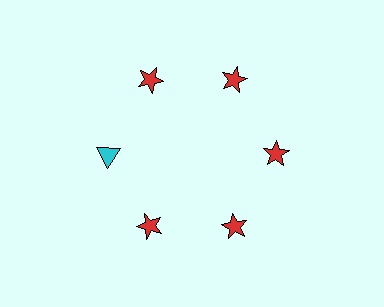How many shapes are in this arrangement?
There are 6 shapes arranged in a ring pattern.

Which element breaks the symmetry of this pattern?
The cyan triangle at roughly the 9 o'clock position breaks the symmetry. All other shapes are red stars.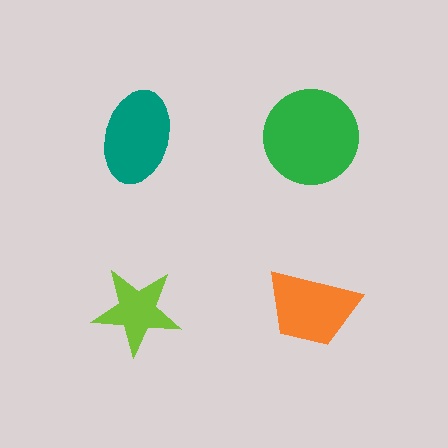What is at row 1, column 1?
A teal ellipse.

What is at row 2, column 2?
An orange trapezoid.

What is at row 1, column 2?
A green circle.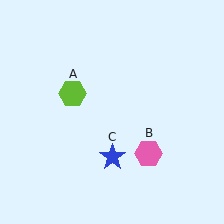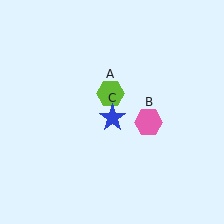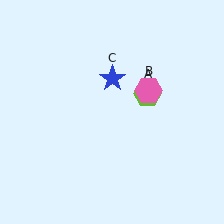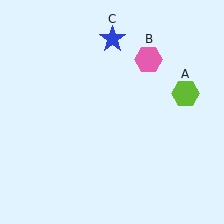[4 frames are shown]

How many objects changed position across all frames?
3 objects changed position: lime hexagon (object A), pink hexagon (object B), blue star (object C).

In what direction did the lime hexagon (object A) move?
The lime hexagon (object A) moved right.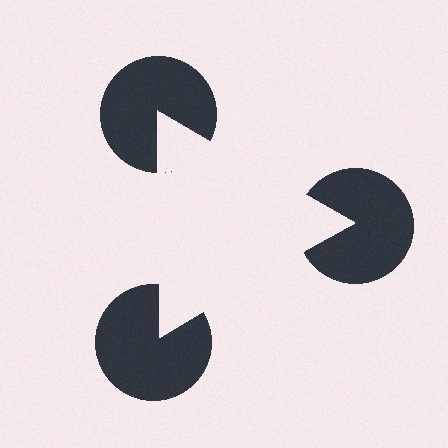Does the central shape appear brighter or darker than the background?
It typically appears slightly brighter than the background, even though no actual brightness change is drawn.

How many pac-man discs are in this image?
There are 3 — one at each vertex of the illusory triangle.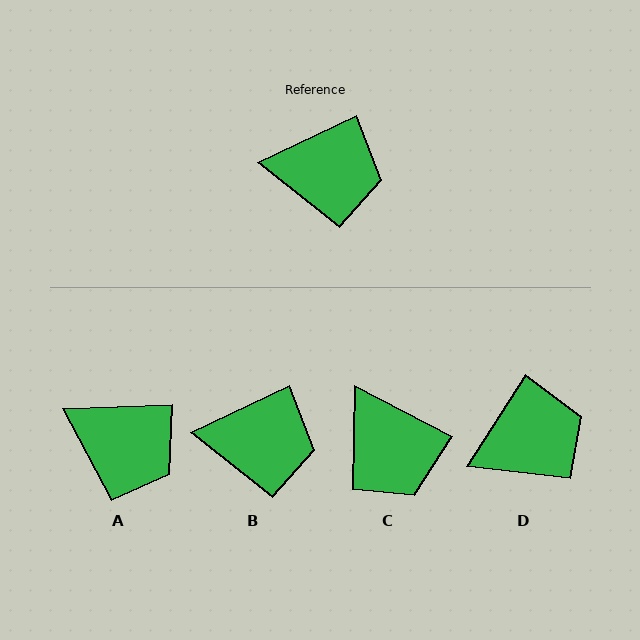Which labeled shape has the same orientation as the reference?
B.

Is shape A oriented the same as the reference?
No, it is off by about 24 degrees.